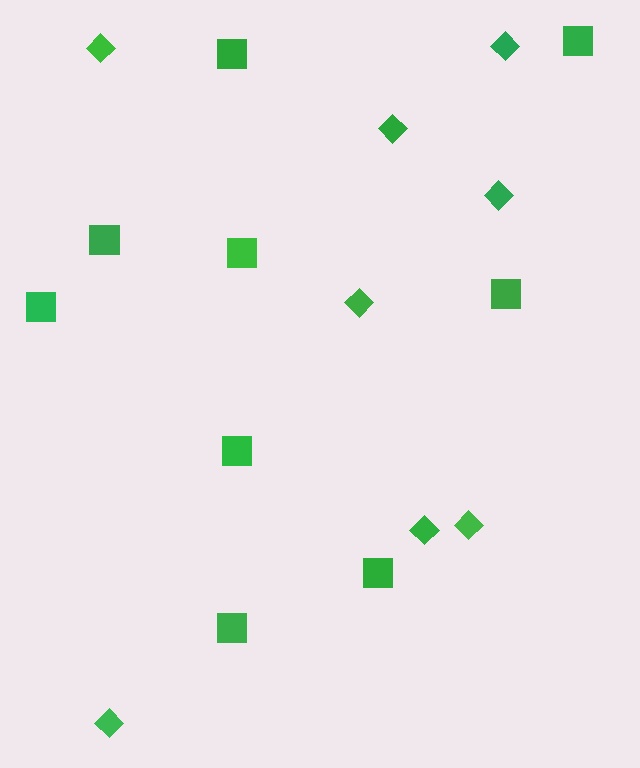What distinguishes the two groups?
There are 2 groups: one group of diamonds (8) and one group of squares (9).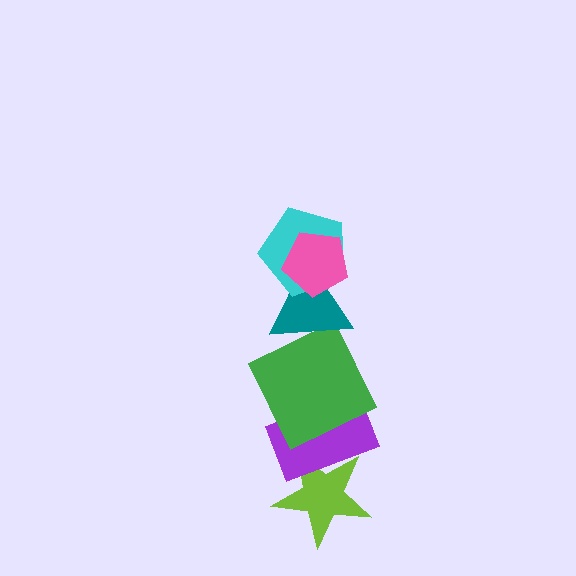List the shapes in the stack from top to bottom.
From top to bottom: the pink pentagon, the cyan pentagon, the teal triangle, the green square, the purple rectangle, the lime star.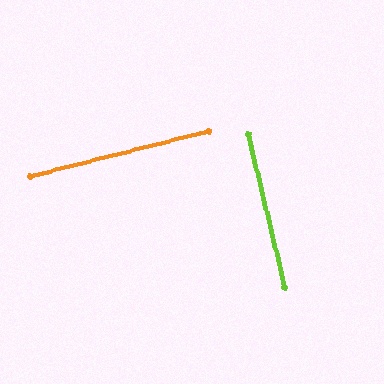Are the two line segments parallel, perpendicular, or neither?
Perpendicular — they meet at approximately 89°.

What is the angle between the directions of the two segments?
Approximately 89 degrees.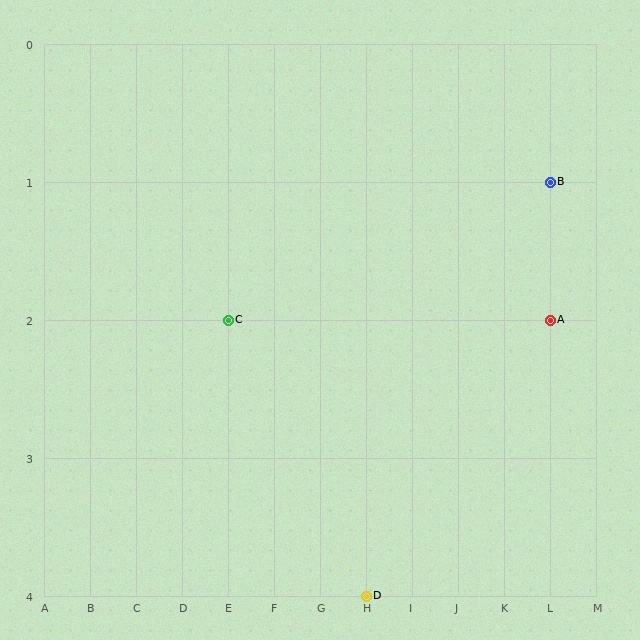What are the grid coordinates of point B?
Point B is at grid coordinates (L, 1).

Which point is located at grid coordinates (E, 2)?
Point C is at (E, 2).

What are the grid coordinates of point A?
Point A is at grid coordinates (L, 2).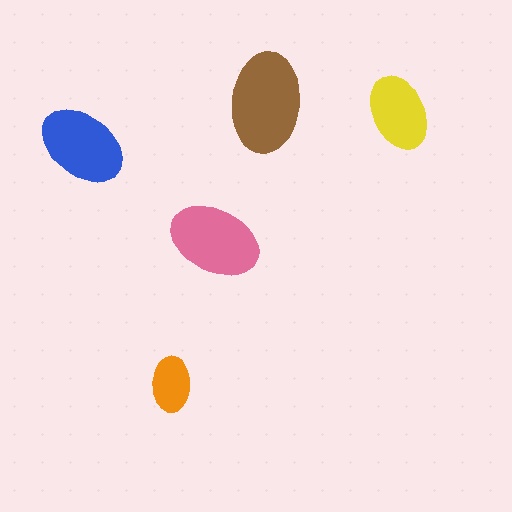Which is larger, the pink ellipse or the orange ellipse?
The pink one.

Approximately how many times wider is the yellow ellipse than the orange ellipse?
About 1.5 times wider.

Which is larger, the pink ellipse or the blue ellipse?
The pink one.